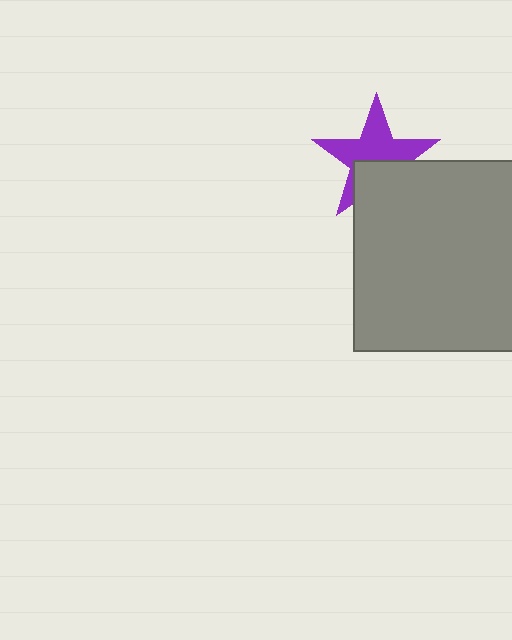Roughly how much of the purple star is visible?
About half of it is visible (roughly 61%).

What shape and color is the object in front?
The object in front is a gray square.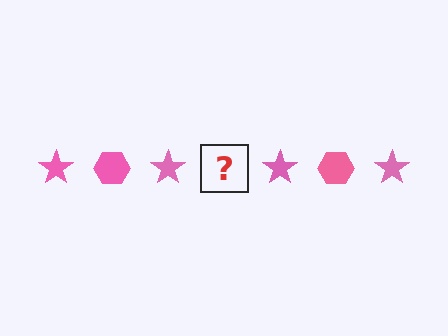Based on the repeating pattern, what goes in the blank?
The blank should be a pink hexagon.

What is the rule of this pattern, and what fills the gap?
The rule is that the pattern cycles through star, hexagon shapes in pink. The gap should be filled with a pink hexagon.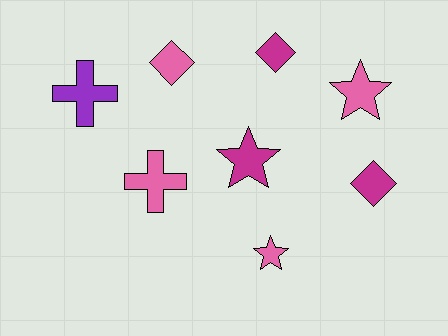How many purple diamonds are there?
There are no purple diamonds.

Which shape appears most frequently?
Star, with 3 objects.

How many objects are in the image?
There are 8 objects.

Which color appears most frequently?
Pink, with 4 objects.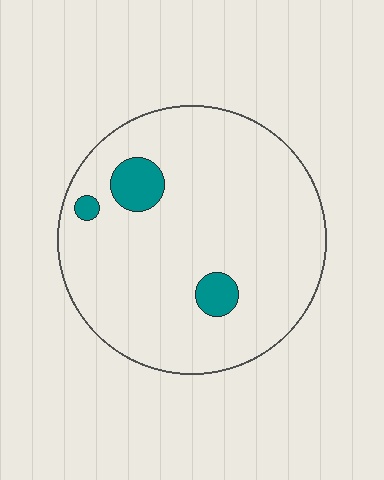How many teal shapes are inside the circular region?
3.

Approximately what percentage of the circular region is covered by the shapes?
Approximately 10%.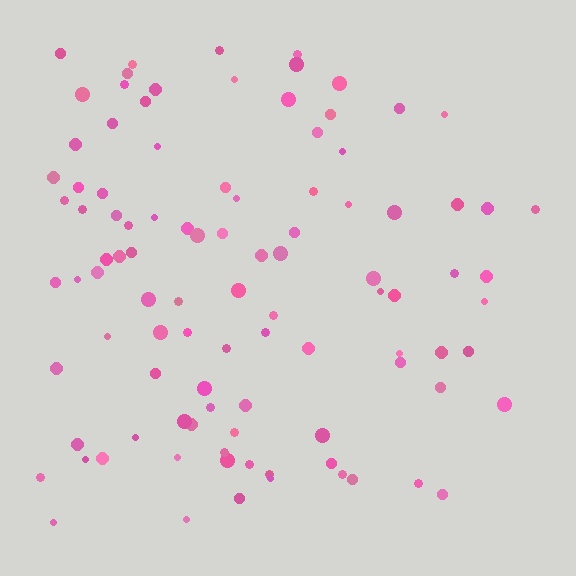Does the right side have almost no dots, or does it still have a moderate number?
Still a moderate number, just noticeably fewer than the left.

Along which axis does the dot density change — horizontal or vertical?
Horizontal.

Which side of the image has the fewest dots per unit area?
The right.